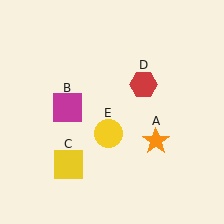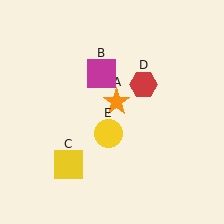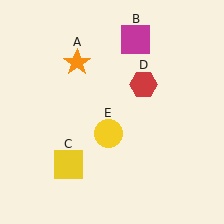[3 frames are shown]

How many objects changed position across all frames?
2 objects changed position: orange star (object A), magenta square (object B).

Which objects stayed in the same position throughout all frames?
Yellow square (object C) and red hexagon (object D) and yellow circle (object E) remained stationary.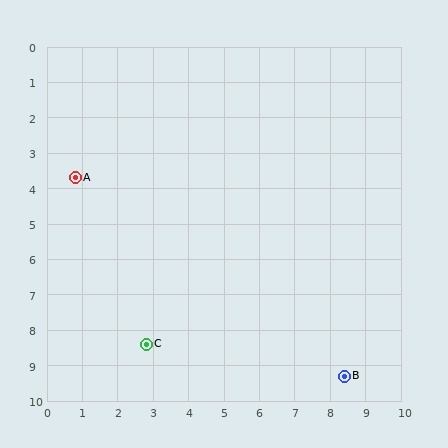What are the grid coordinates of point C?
Point C is at approximately (2.8, 8.4).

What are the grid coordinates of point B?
Point B is at approximately (8.4, 9.3).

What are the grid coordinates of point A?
Point A is at approximately (0.8, 3.7).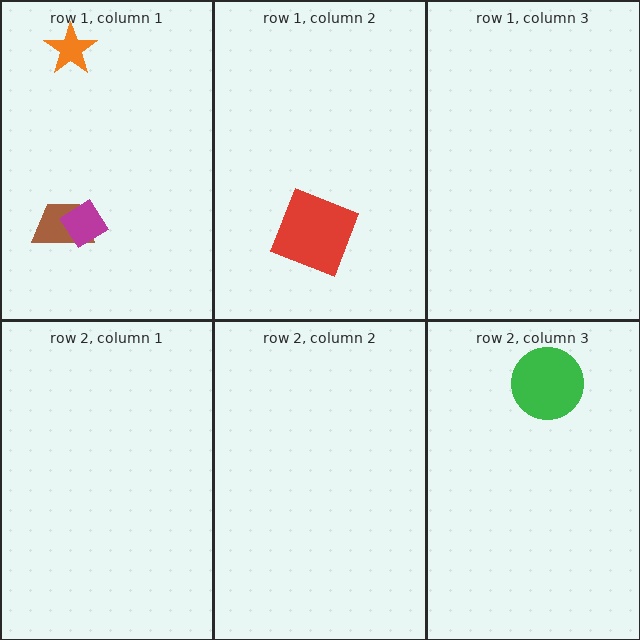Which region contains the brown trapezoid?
The row 1, column 1 region.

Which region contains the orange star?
The row 1, column 1 region.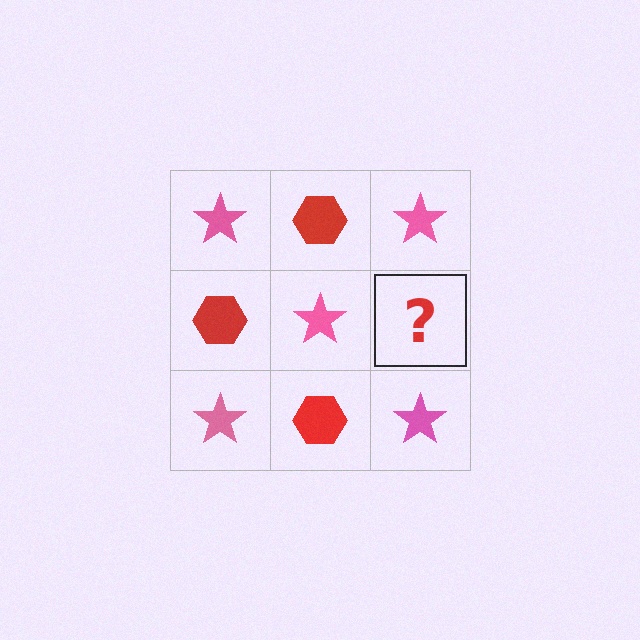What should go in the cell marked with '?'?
The missing cell should contain a red hexagon.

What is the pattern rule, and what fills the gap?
The rule is that it alternates pink star and red hexagon in a checkerboard pattern. The gap should be filled with a red hexagon.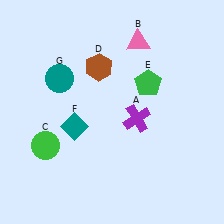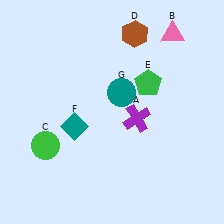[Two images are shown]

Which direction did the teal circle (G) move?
The teal circle (G) moved right.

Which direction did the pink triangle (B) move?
The pink triangle (B) moved right.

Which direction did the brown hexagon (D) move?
The brown hexagon (D) moved right.